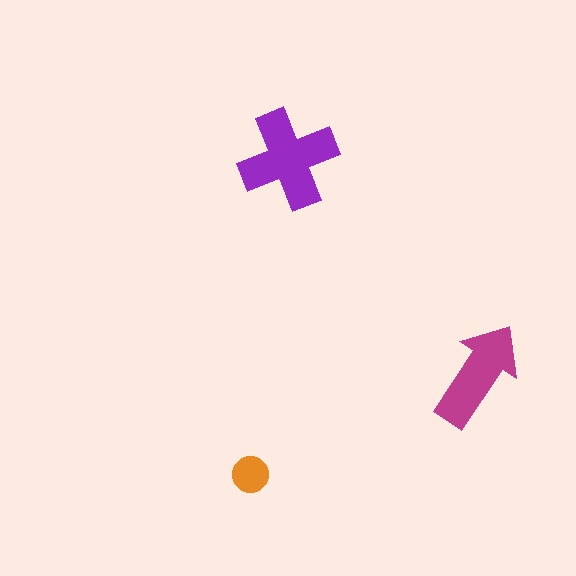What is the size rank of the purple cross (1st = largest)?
1st.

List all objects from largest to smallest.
The purple cross, the magenta arrow, the orange circle.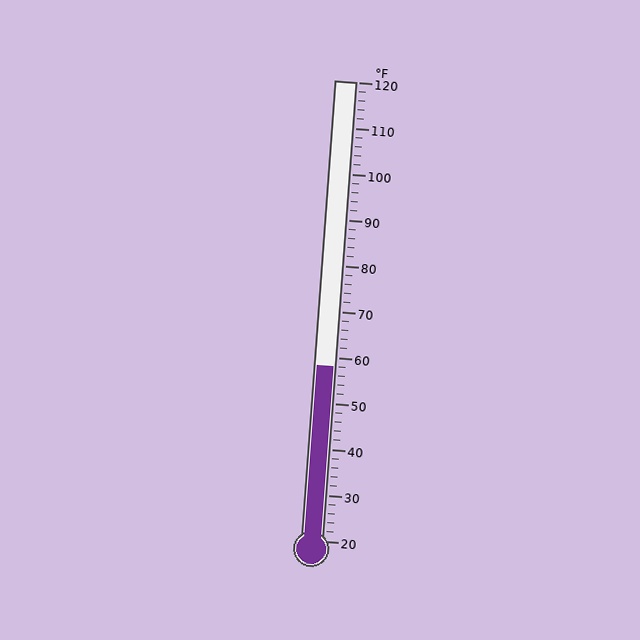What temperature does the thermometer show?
The thermometer shows approximately 58°F.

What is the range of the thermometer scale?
The thermometer scale ranges from 20°F to 120°F.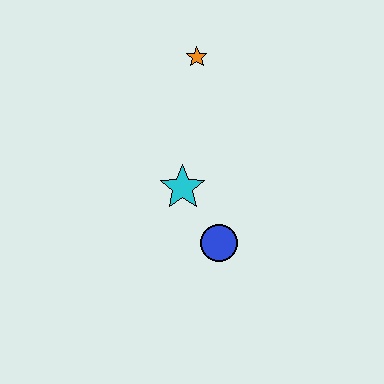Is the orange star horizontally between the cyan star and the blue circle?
Yes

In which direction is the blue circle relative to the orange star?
The blue circle is below the orange star.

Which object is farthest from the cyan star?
The orange star is farthest from the cyan star.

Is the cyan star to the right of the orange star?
No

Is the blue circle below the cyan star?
Yes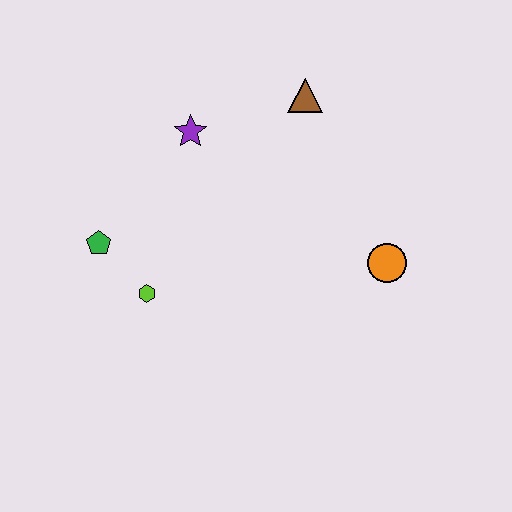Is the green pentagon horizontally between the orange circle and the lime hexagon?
No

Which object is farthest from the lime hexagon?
The brown triangle is farthest from the lime hexagon.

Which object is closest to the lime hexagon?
The green pentagon is closest to the lime hexagon.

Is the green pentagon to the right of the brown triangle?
No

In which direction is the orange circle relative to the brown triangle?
The orange circle is below the brown triangle.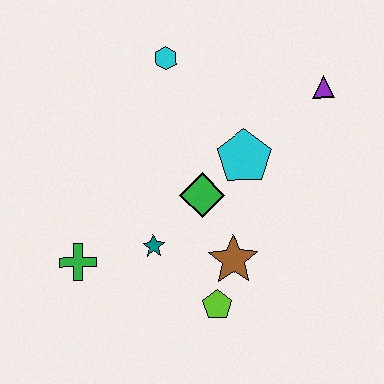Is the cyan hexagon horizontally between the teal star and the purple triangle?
Yes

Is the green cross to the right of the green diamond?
No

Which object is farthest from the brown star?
The cyan hexagon is farthest from the brown star.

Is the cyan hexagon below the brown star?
No